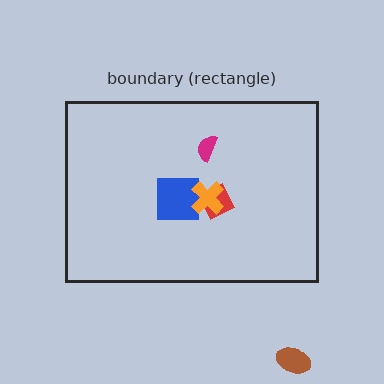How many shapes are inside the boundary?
4 inside, 1 outside.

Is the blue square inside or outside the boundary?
Inside.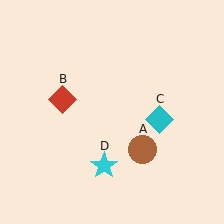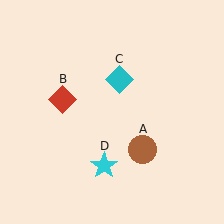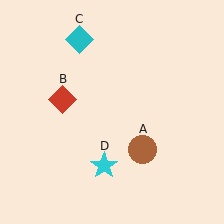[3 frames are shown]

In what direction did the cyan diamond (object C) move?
The cyan diamond (object C) moved up and to the left.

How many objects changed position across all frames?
1 object changed position: cyan diamond (object C).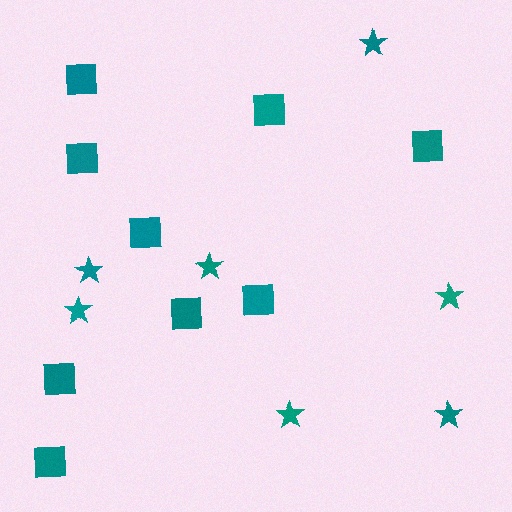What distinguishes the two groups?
There are 2 groups: one group of stars (7) and one group of squares (9).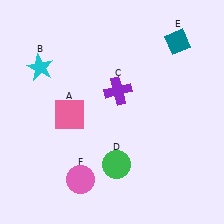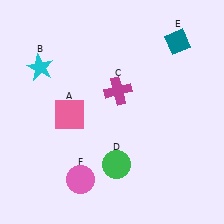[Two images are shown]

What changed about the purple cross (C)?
In Image 1, C is purple. In Image 2, it changed to magenta.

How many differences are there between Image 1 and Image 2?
There is 1 difference between the two images.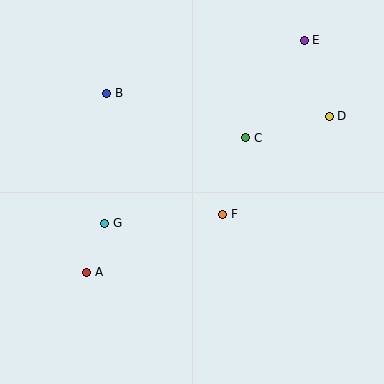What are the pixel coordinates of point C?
Point C is at (246, 138).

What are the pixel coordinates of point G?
Point G is at (105, 223).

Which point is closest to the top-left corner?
Point B is closest to the top-left corner.